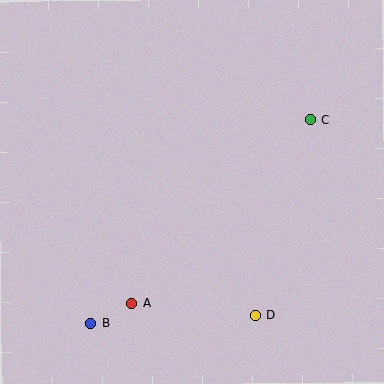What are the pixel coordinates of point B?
Point B is at (91, 323).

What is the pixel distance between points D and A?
The distance between D and A is 124 pixels.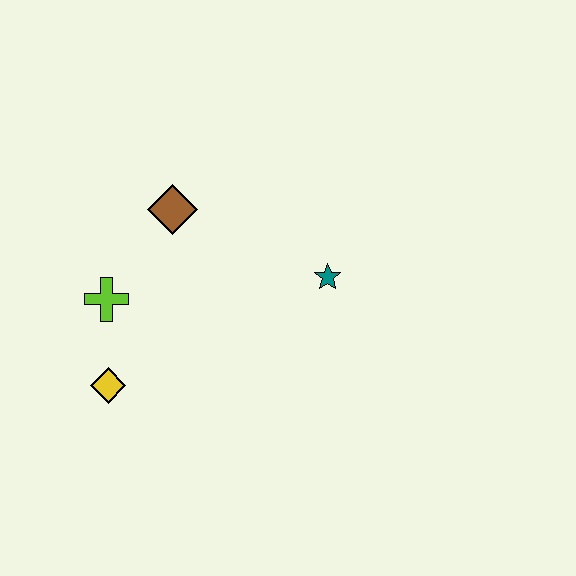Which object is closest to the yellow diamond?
The lime cross is closest to the yellow diamond.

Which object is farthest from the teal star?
The yellow diamond is farthest from the teal star.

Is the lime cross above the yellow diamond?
Yes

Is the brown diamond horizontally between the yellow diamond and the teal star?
Yes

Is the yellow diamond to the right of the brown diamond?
No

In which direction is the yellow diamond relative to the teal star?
The yellow diamond is to the left of the teal star.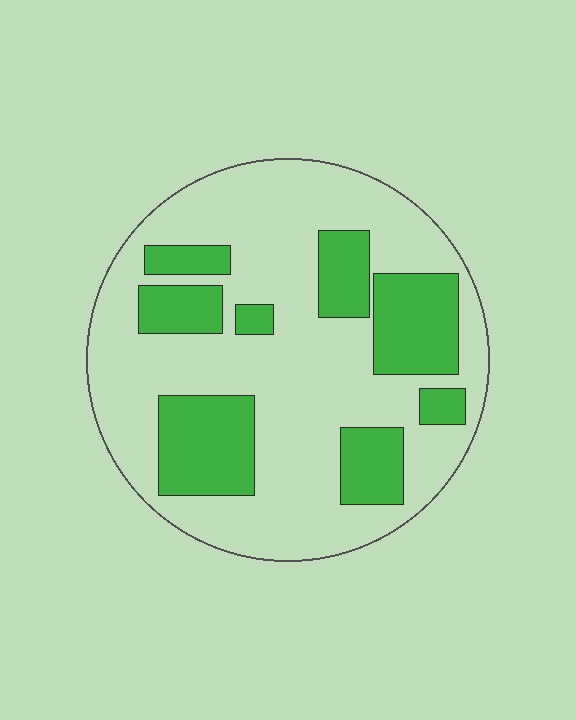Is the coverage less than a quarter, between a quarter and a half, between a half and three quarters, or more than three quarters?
Between a quarter and a half.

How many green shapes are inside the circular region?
8.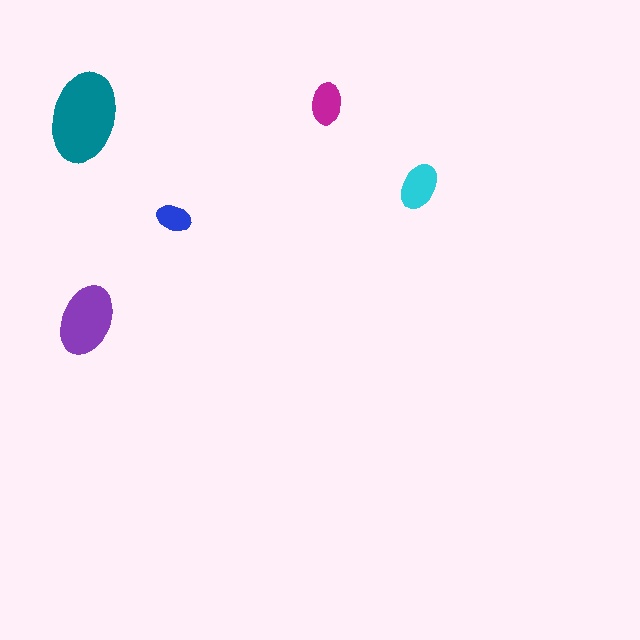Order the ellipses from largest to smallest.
the teal one, the purple one, the cyan one, the magenta one, the blue one.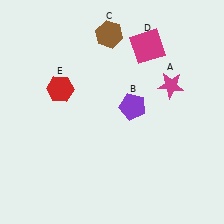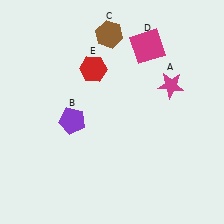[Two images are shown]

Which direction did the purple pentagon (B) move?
The purple pentagon (B) moved left.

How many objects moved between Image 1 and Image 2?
2 objects moved between the two images.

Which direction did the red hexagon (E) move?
The red hexagon (E) moved right.